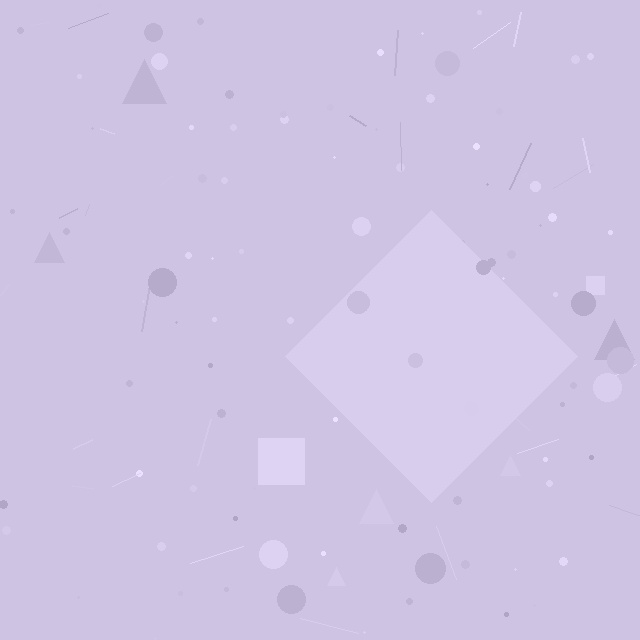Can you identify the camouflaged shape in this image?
The camouflaged shape is a diamond.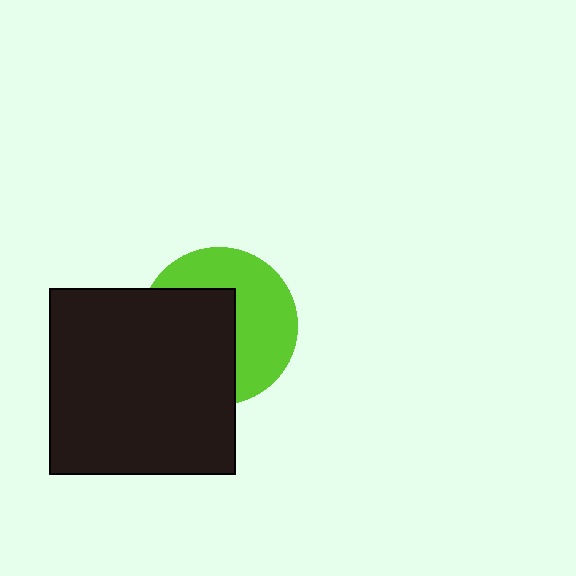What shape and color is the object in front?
The object in front is a black square.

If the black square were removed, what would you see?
You would see the complete lime circle.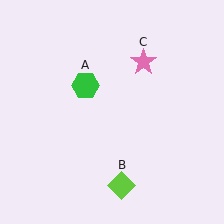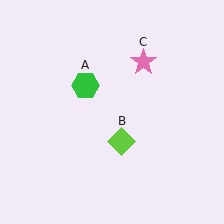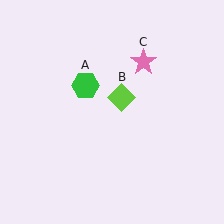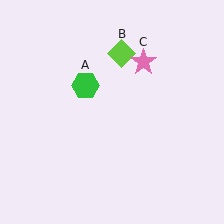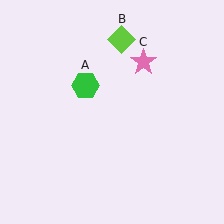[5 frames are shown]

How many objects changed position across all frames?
1 object changed position: lime diamond (object B).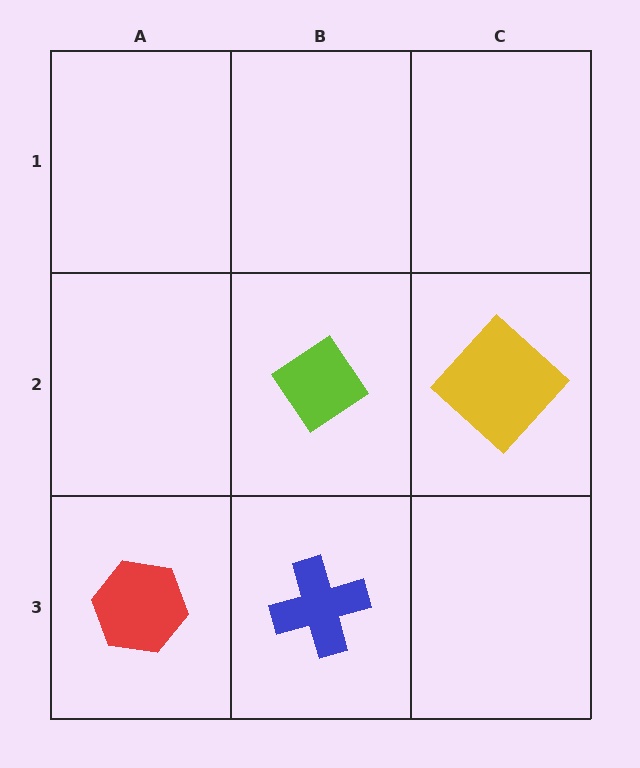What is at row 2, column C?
A yellow diamond.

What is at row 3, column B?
A blue cross.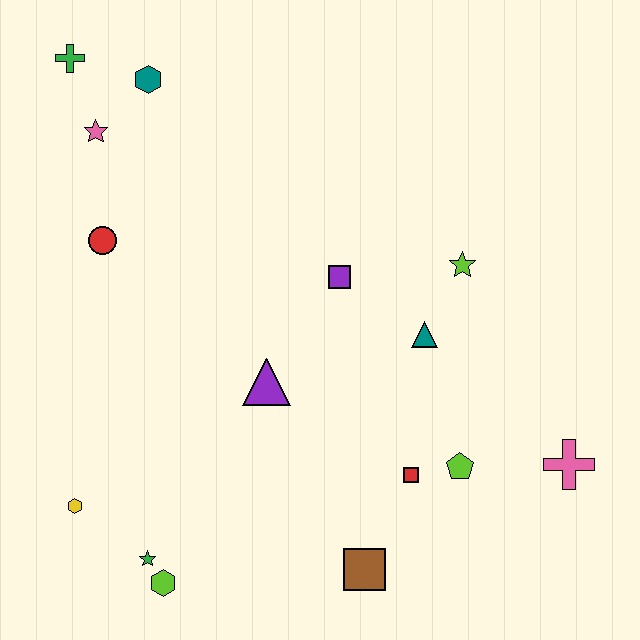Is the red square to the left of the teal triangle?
Yes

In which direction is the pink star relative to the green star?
The pink star is above the green star.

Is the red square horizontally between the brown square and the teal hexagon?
No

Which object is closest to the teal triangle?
The lime star is closest to the teal triangle.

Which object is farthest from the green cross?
The pink cross is farthest from the green cross.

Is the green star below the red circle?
Yes